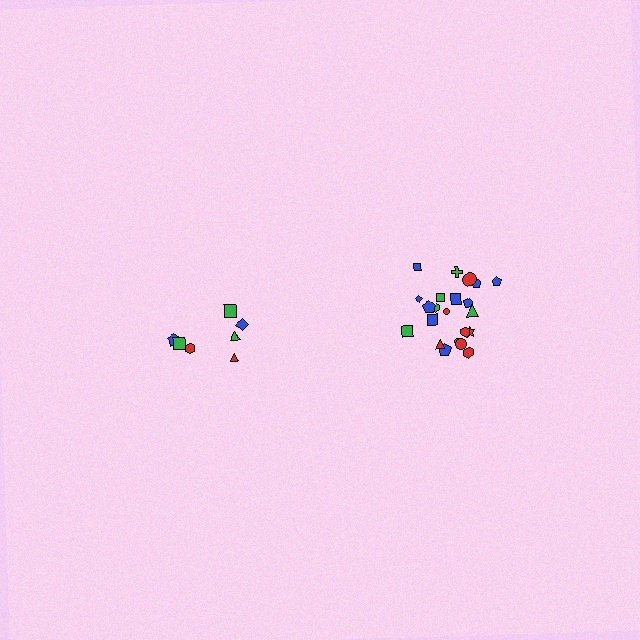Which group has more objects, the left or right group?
The right group.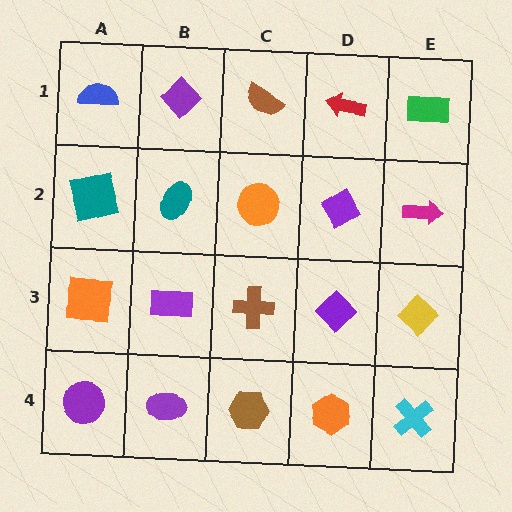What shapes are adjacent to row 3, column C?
An orange circle (row 2, column C), a brown hexagon (row 4, column C), a purple rectangle (row 3, column B), a purple diamond (row 3, column D).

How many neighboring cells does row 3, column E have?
3.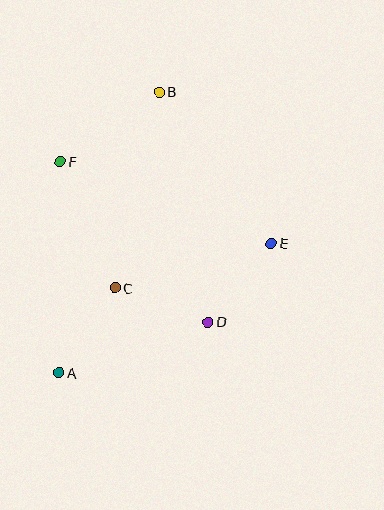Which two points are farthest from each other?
Points A and B are farthest from each other.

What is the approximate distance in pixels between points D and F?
The distance between D and F is approximately 218 pixels.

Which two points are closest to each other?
Points C and D are closest to each other.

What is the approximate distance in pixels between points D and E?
The distance between D and E is approximately 101 pixels.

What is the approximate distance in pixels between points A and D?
The distance between A and D is approximately 158 pixels.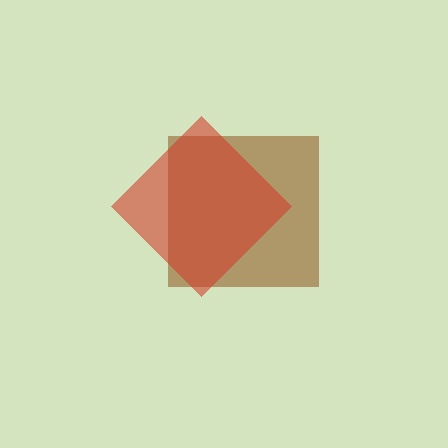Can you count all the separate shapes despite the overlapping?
Yes, there are 2 separate shapes.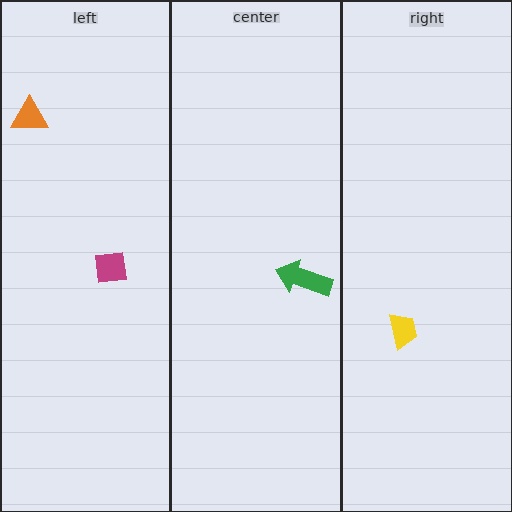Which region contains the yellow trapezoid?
The right region.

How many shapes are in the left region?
2.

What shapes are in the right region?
The yellow trapezoid.